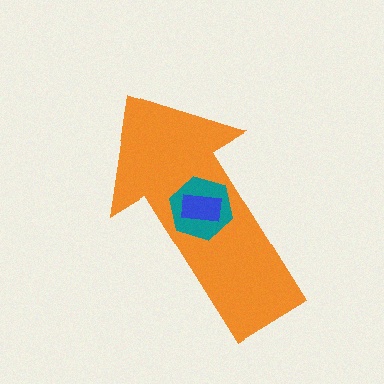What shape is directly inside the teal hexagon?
The blue rectangle.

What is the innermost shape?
The blue rectangle.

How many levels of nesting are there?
3.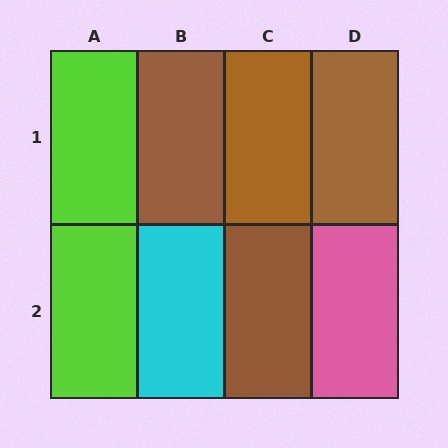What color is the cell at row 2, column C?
Brown.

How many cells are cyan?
1 cell is cyan.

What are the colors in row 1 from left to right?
Lime, brown, brown, brown.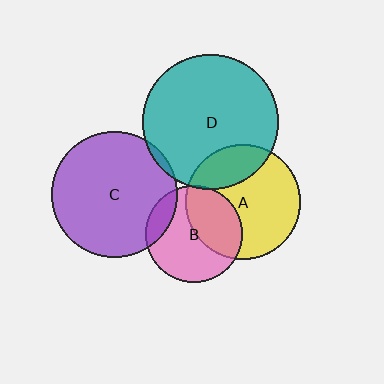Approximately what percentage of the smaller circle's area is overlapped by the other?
Approximately 5%.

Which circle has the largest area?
Circle D (teal).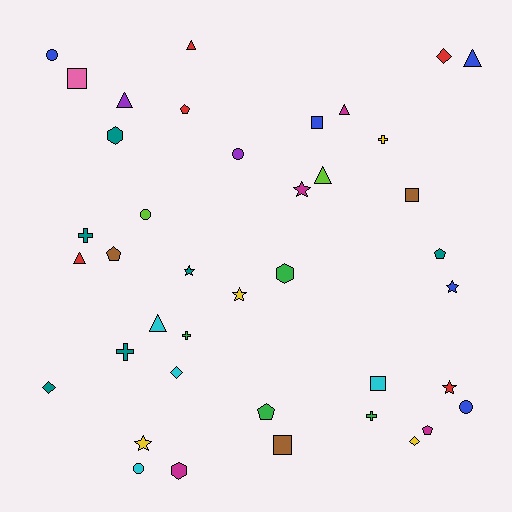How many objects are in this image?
There are 40 objects.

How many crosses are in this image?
There are 5 crosses.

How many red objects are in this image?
There are 5 red objects.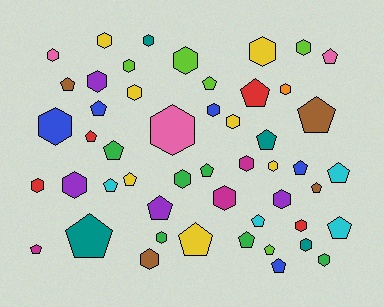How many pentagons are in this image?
There are 24 pentagons.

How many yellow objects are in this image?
There are 7 yellow objects.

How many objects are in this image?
There are 50 objects.